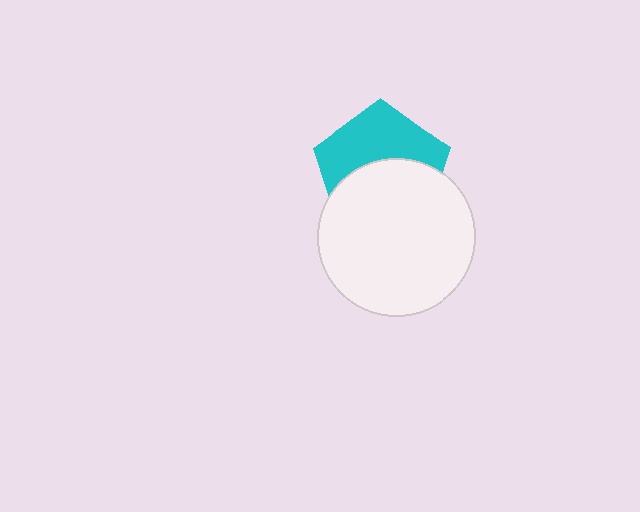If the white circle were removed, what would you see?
You would see the complete cyan pentagon.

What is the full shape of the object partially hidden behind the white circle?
The partially hidden object is a cyan pentagon.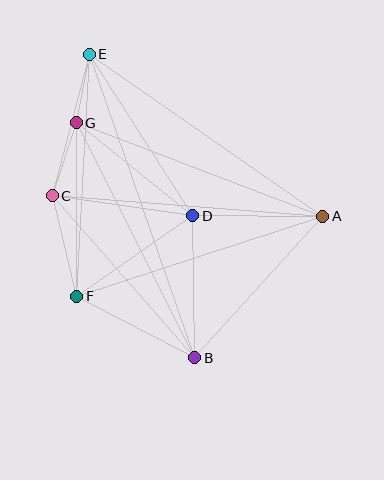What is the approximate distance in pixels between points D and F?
The distance between D and F is approximately 141 pixels.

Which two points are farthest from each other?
Points B and E are farthest from each other.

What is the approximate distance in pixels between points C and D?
The distance between C and D is approximately 142 pixels.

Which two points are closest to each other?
Points E and G are closest to each other.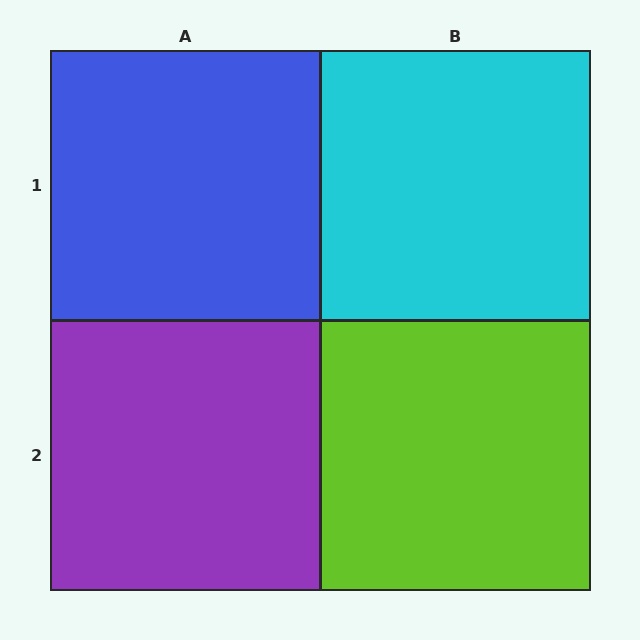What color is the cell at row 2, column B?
Lime.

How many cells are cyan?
1 cell is cyan.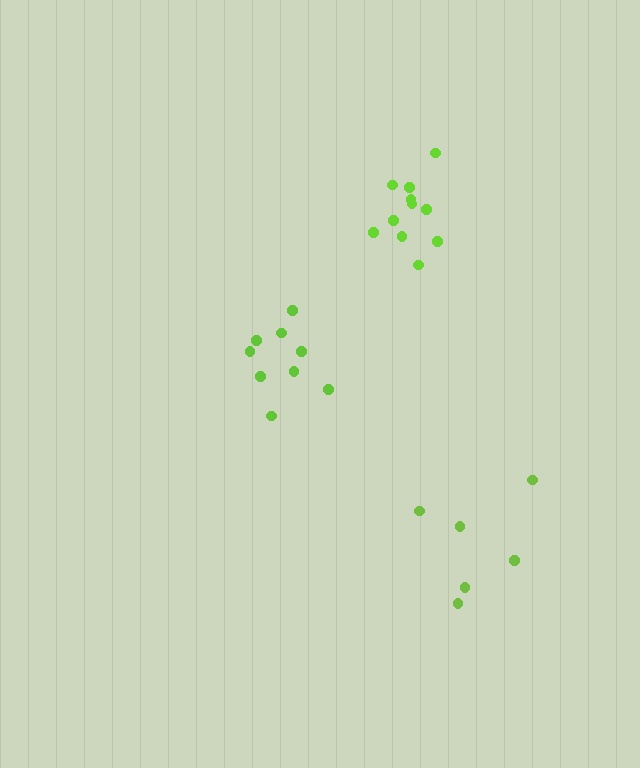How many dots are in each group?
Group 1: 11 dots, Group 2: 9 dots, Group 3: 6 dots (26 total).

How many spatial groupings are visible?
There are 3 spatial groupings.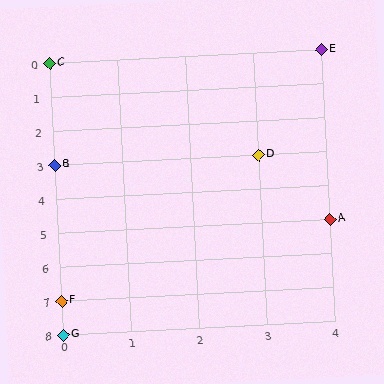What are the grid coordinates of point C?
Point C is at grid coordinates (0, 0).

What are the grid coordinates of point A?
Point A is at grid coordinates (4, 5).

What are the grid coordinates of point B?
Point B is at grid coordinates (0, 3).